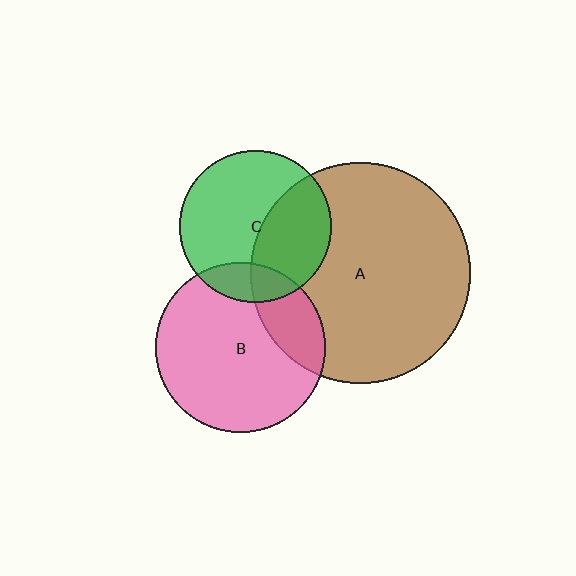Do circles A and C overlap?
Yes.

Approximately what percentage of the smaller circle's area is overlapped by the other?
Approximately 40%.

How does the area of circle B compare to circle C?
Approximately 1.3 times.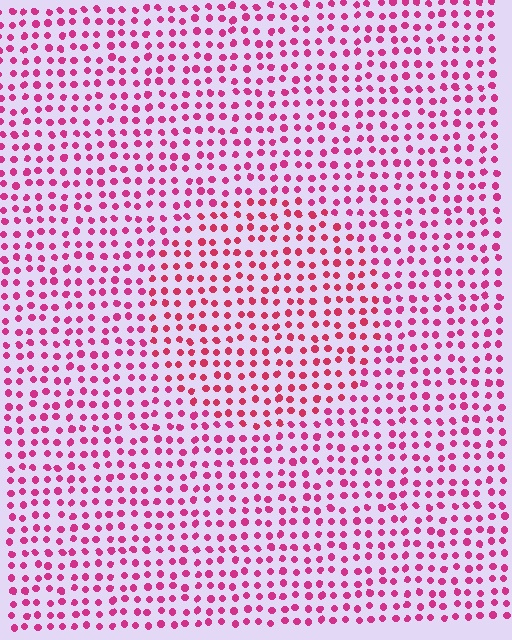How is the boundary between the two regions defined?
The boundary is defined purely by a slight shift in hue (about 18 degrees). Spacing, size, and orientation are identical on both sides.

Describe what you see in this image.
The image is filled with small magenta elements in a uniform arrangement. A circle-shaped region is visible where the elements are tinted to a slightly different hue, forming a subtle color boundary.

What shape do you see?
I see a circle.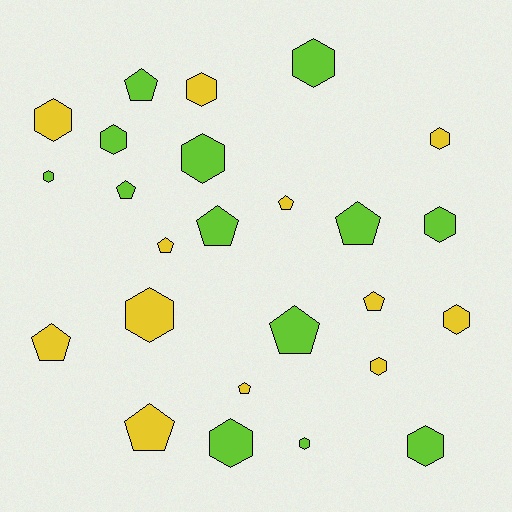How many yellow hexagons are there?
There are 6 yellow hexagons.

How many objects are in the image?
There are 25 objects.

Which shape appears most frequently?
Hexagon, with 14 objects.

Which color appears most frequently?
Lime, with 13 objects.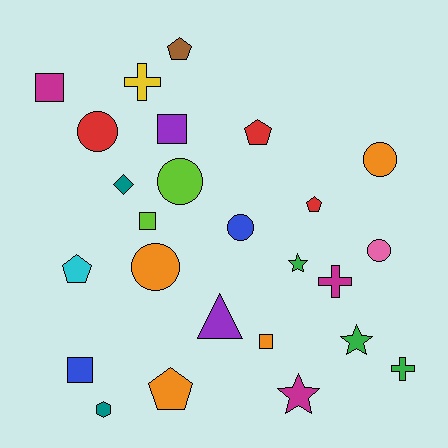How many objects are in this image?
There are 25 objects.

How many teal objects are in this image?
There are 2 teal objects.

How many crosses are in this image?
There are 3 crosses.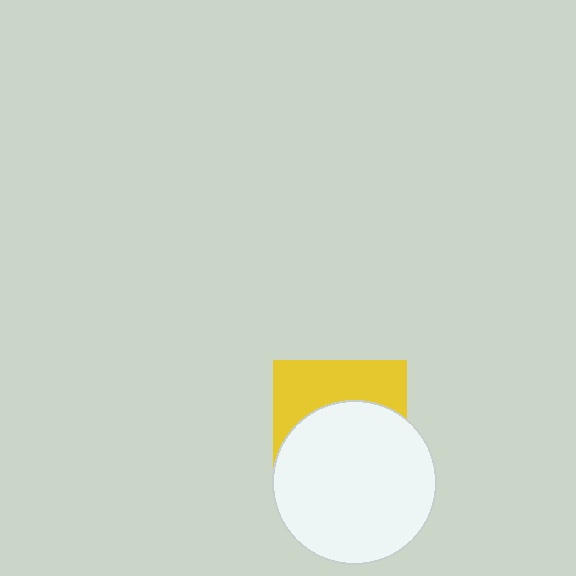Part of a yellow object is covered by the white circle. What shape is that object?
It is a square.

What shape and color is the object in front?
The object in front is a white circle.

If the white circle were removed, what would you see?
You would see the complete yellow square.